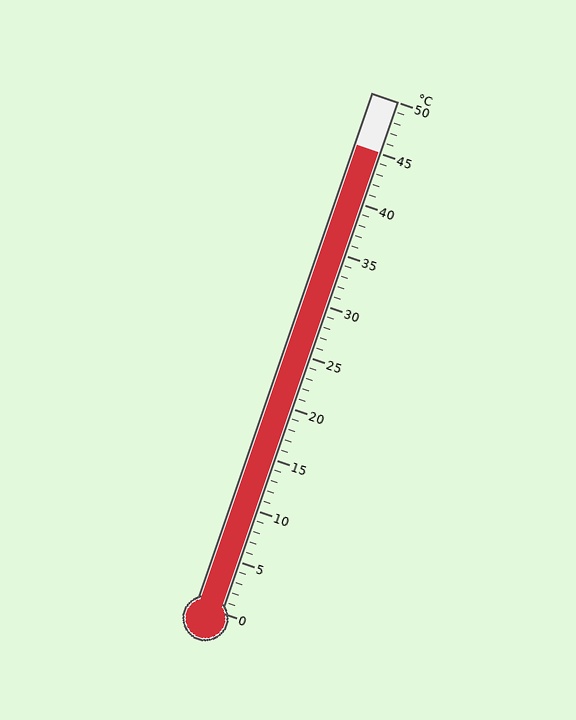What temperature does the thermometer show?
The thermometer shows approximately 45°C.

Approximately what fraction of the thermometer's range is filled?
The thermometer is filled to approximately 90% of its range.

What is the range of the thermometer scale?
The thermometer scale ranges from 0°C to 50°C.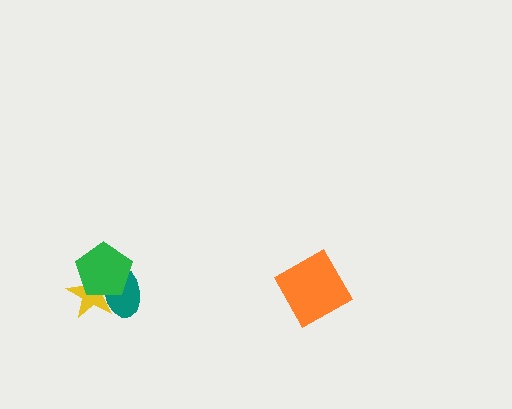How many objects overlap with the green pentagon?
2 objects overlap with the green pentagon.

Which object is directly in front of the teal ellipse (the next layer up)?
The yellow star is directly in front of the teal ellipse.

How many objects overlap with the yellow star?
2 objects overlap with the yellow star.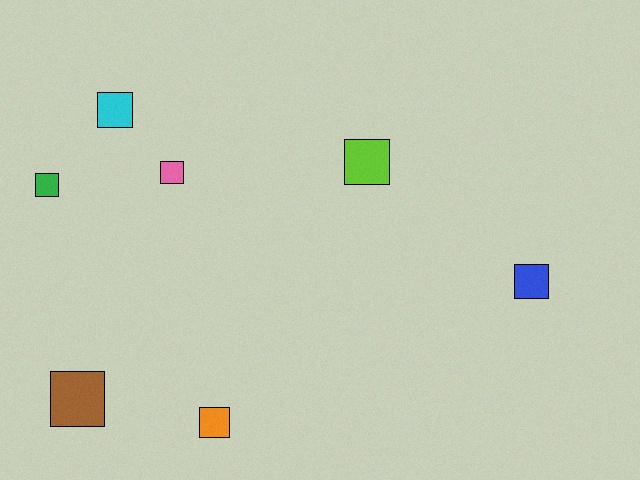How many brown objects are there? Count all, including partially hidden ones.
There is 1 brown object.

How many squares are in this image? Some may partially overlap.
There are 7 squares.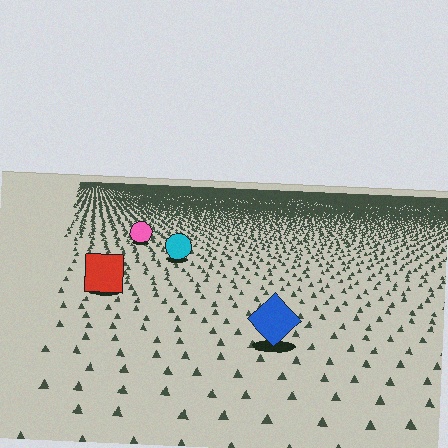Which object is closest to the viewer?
The blue diamond is closest. The texture marks near it are larger and more spread out.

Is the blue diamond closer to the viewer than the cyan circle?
Yes. The blue diamond is closer — you can tell from the texture gradient: the ground texture is coarser near it.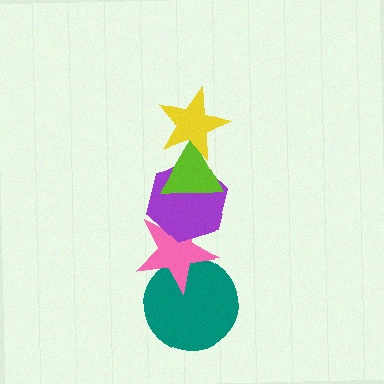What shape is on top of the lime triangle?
The yellow star is on top of the lime triangle.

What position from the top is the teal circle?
The teal circle is 5th from the top.